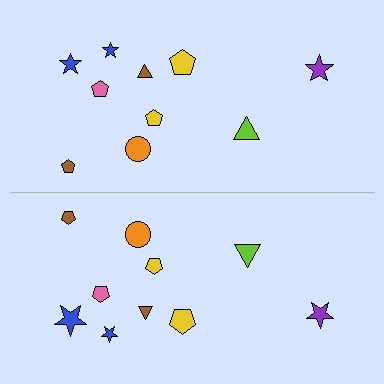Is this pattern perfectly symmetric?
No, the pattern is not perfectly symmetric. The blue star on the bottom side has a different size than its mirror counterpart.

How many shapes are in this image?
There are 20 shapes in this image.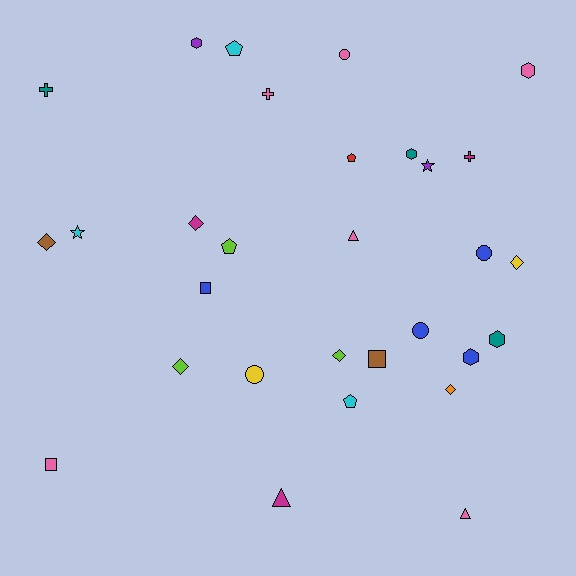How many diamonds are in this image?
There are 6 diamonds.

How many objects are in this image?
There are 30 objects.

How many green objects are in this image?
There are no green objects.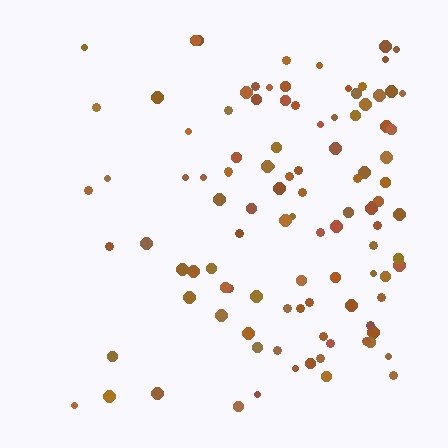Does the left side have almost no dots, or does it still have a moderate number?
Still a moderate number, just noticeably fewer than the right.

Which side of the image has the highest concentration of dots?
The right.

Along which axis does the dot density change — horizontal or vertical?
Horizontal.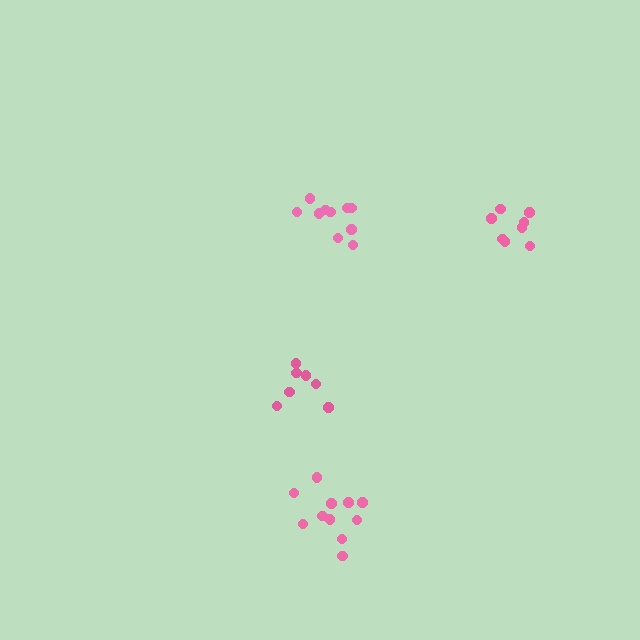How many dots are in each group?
Group 1: 11 dots, Group 2: 10 dots, Group 3: 8 dots, Group 4: 7 dots (36 total).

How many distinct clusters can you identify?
There are 4 distinct clusters.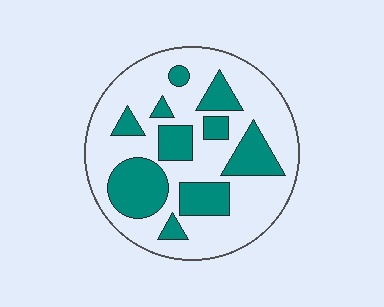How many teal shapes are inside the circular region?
10.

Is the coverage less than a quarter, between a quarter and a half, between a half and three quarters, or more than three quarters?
Between a quarter and a half.